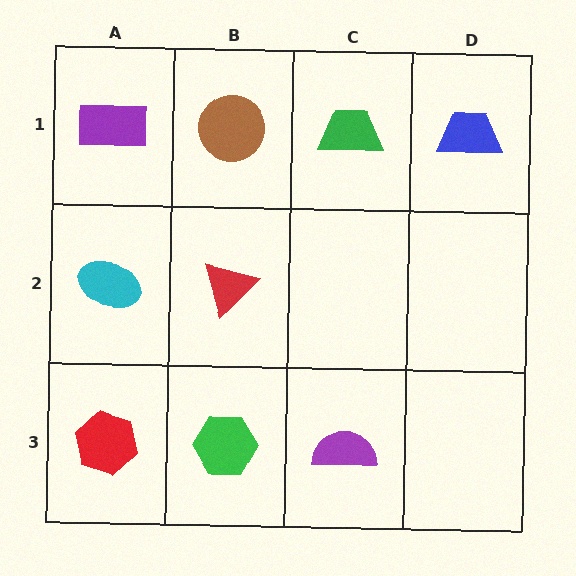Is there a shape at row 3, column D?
No, that cell is empty.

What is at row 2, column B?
A red triangle.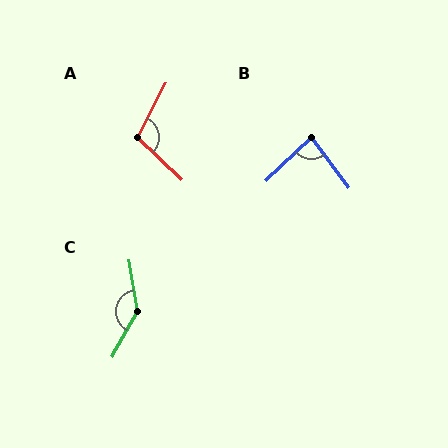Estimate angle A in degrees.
Approximately 106 degrees.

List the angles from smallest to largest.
B (83°), A (106°), C (141°).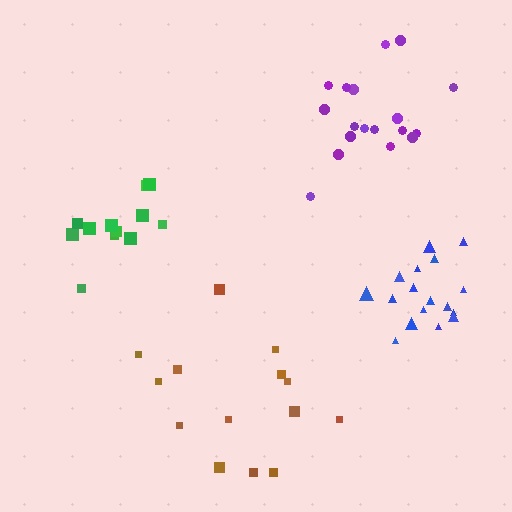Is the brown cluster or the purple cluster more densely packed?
Purple.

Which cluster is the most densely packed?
Blue.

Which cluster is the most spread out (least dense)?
Brown.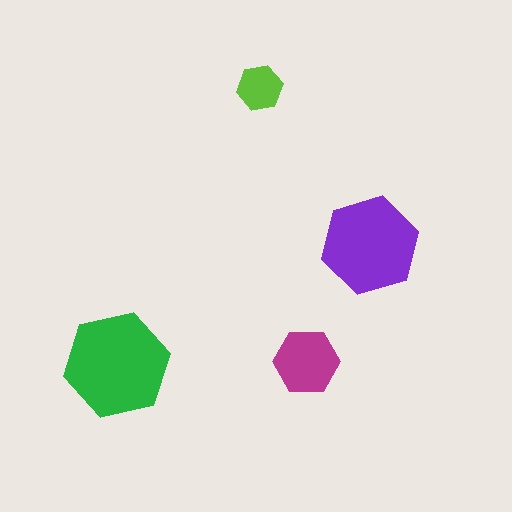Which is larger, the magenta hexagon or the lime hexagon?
The magenta one.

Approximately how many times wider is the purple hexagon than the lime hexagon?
About 2 times wider.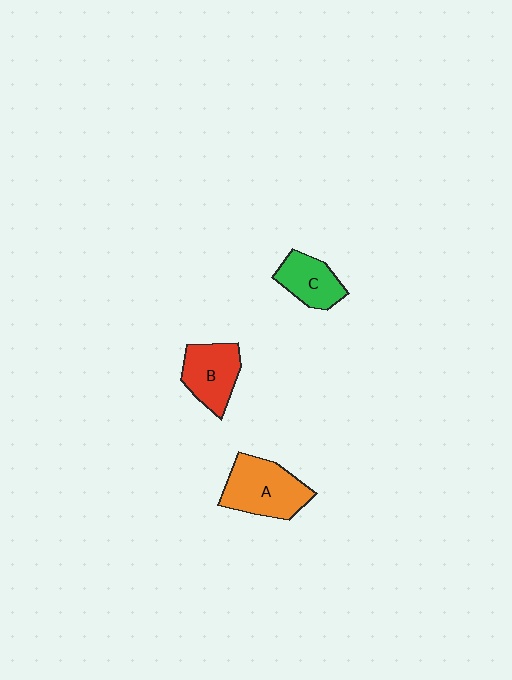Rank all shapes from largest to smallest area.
From largest to smallest: A (orange), B (red), C (green).